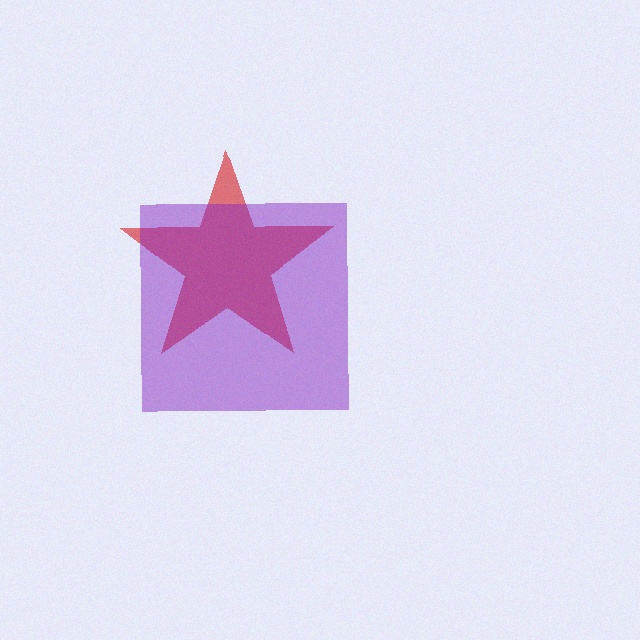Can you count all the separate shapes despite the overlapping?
Yes, there are 2 separate shapes.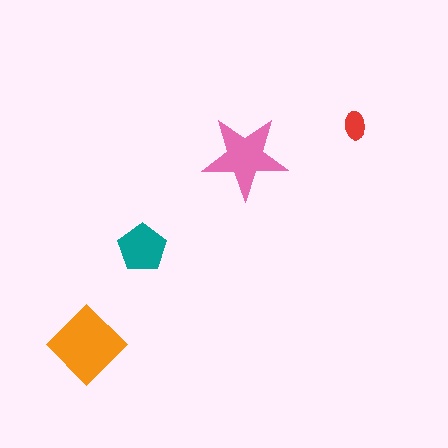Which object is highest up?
The red ellipse is topmost.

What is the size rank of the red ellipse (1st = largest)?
4th.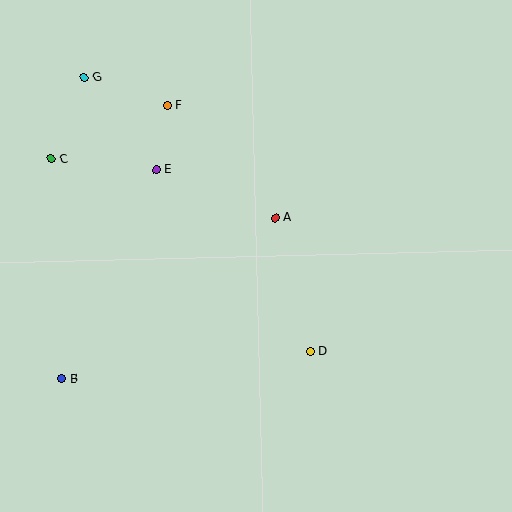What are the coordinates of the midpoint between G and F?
The midpoint between G and F is at (126, 91).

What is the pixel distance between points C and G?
The distance between C and G is 88 pixels.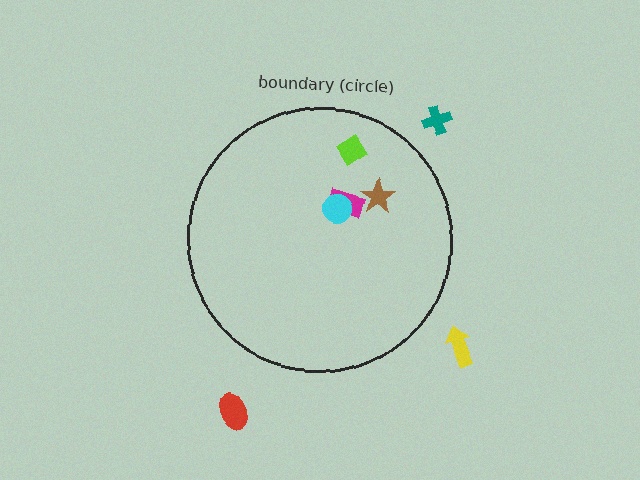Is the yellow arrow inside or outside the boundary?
Outside.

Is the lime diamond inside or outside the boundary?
Inside.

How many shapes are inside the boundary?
4 inside, 3 outside.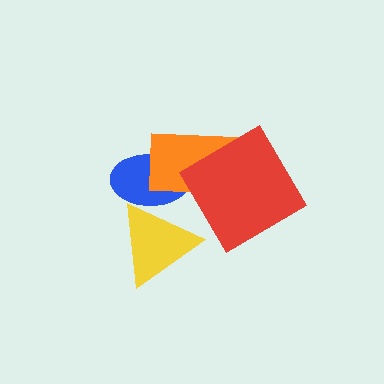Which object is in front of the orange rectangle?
The red diamond is in front of the orange rectangle.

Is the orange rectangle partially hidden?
Yes, it is partially covered by another shape.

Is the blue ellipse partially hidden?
Yes, it is partially covered by another shape.